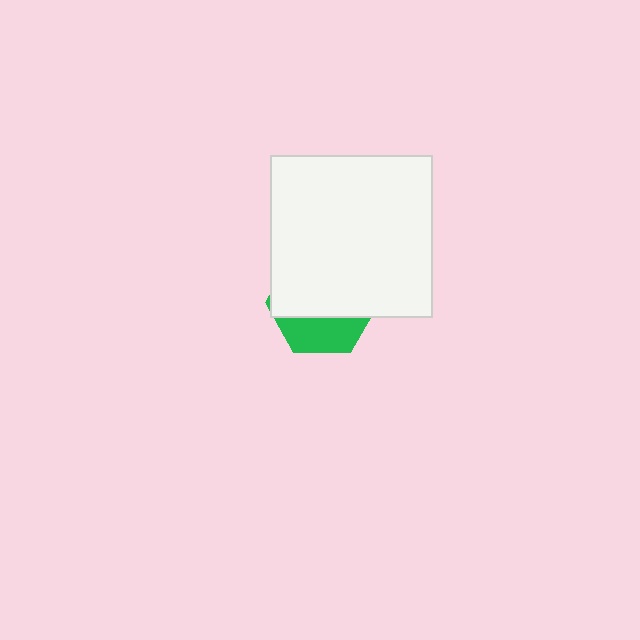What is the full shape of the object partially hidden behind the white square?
The partially hidden object is a green hexagon.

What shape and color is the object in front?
The object in front is a white square.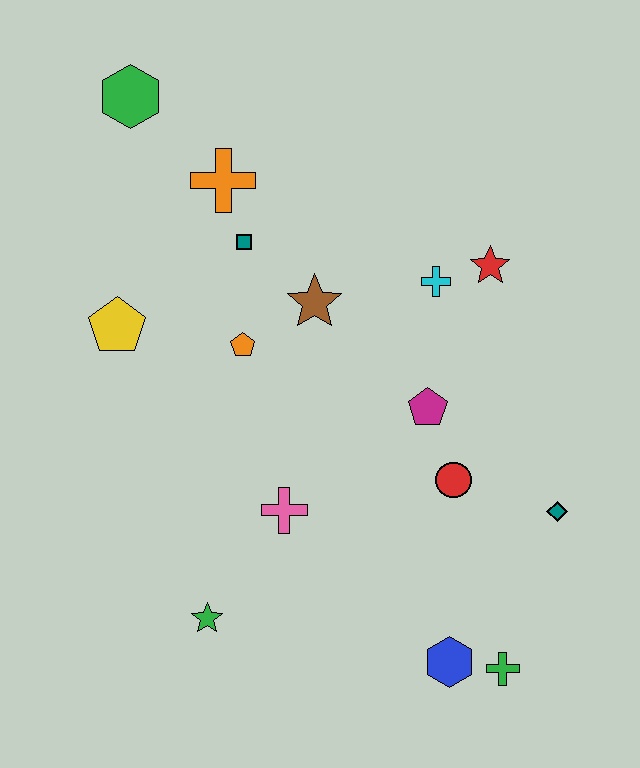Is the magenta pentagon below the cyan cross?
Yes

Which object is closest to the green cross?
The blue hexagon is closest to the green cross.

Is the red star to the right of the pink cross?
Yes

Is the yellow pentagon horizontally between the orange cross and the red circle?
No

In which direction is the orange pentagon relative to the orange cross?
The orange pentagon is below the orange cross.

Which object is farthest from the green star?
The green hexagon is farthest from the green star.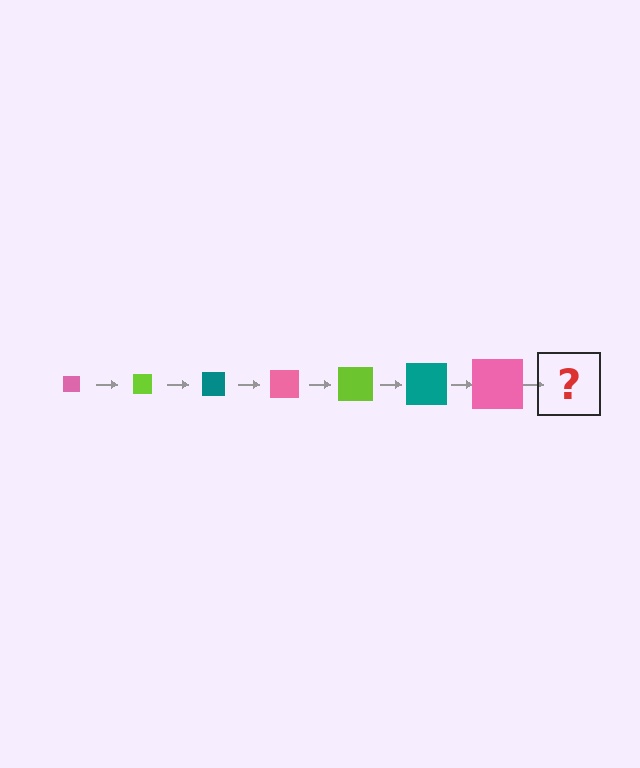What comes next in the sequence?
The next element should be a lime square, larger than the previous one.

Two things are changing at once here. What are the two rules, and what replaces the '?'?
The two rules are that the square grows larger each step and the color cycles through pink, lime, and teal. The '?' should be a lime square, larger than the previous one.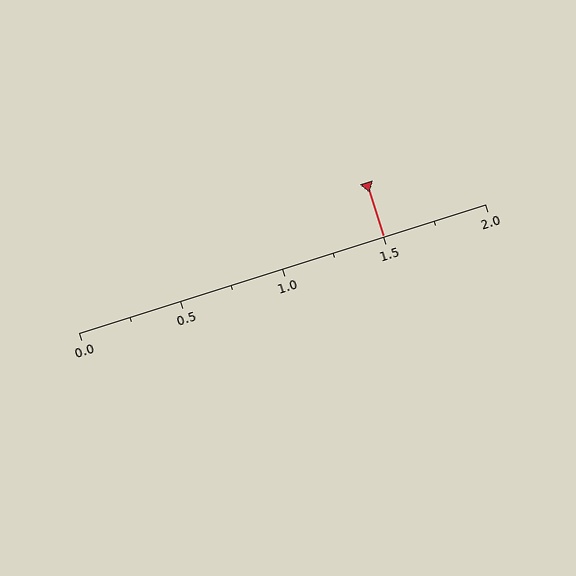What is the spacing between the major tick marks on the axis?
The major ticks are spaced 0.5 apart.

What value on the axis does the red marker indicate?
The marker indicates approximately 1.5.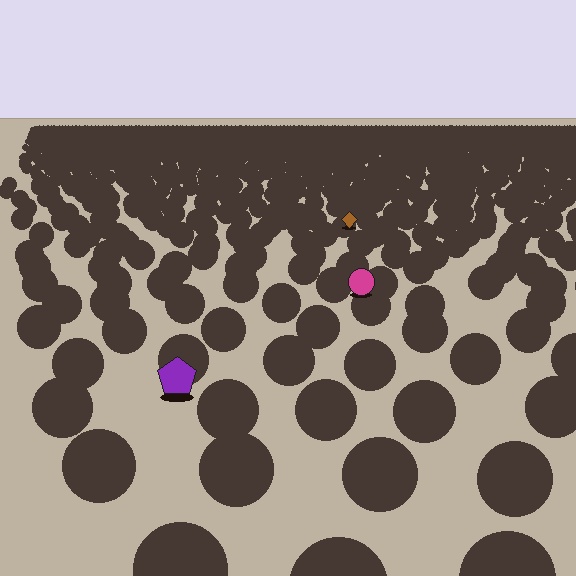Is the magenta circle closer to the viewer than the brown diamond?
Yes. The magenta circle is closer — you can tell from the texture gradient: the ground texture is coarser near it.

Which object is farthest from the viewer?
The brown diamond is farthest from the viewer. It appears smaller and the ground texture around it is denser.